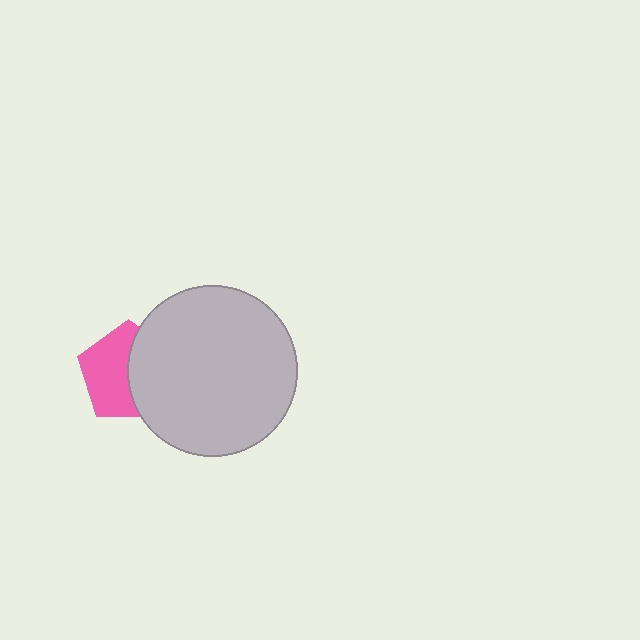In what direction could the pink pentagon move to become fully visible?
The pink pentagon could move left. That would shift it out from behind the light gray circle entirely.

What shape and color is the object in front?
The object in front is a light gray circle.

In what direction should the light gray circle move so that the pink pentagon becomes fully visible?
The light gray circle should move right. That is the shortest direction to clear the overlap and leave the pink pentagon fully visible.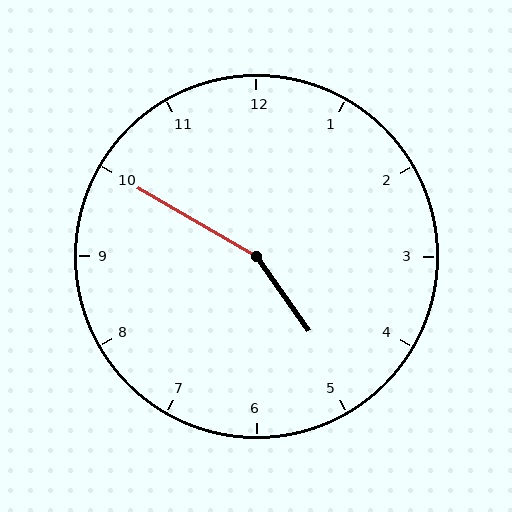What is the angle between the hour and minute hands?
Approximately 155 degrees.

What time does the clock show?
4:50.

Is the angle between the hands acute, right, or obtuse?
It is obtuse.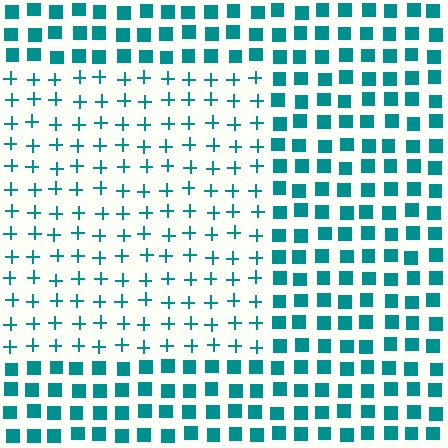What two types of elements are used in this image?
The image uses plus signs inside the rectangle region and squares outside it.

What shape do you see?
I see a rectangle.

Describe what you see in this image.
The image is filled with small teal elements arranged in a uniform grid. A rectangle-shaped region contains plus signs, while the surrounding area contains squares. The boundary is defined purely by the change in element shape.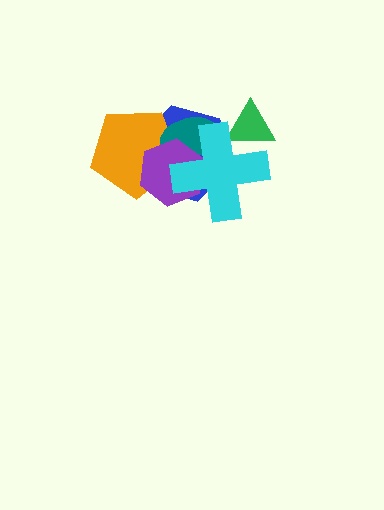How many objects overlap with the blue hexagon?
4 objects overlap with the blue hexagon.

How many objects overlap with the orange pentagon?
3 objects overlap with the orange pentagon.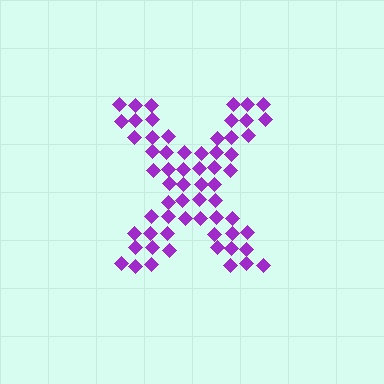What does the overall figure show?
The overall figure shows the letter X.